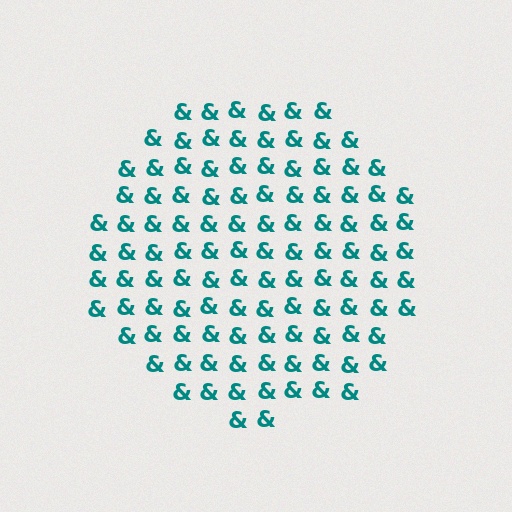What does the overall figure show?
The overall figure shows a circle.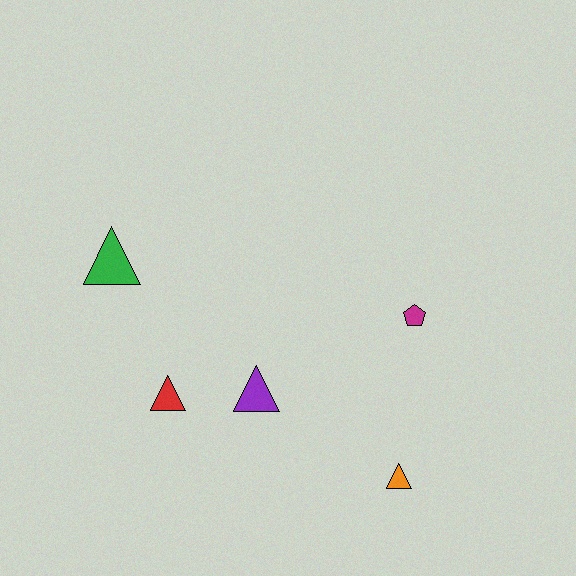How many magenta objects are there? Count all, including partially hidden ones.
There is 1 magenta object.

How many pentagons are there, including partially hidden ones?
There is 1 pentagon.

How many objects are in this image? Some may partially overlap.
There are 5 objects.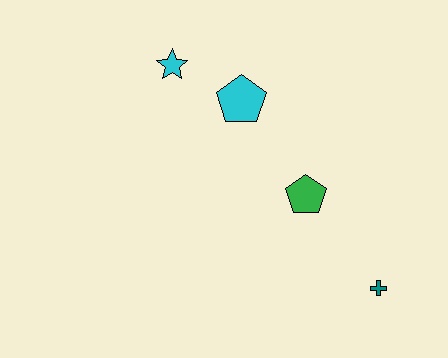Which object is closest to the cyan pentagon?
The cyan star is closest to the cyan pentagon.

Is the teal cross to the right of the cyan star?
Yes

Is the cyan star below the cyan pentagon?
No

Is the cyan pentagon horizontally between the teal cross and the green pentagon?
No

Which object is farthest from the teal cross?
The cyan star is farthest from the teal cross.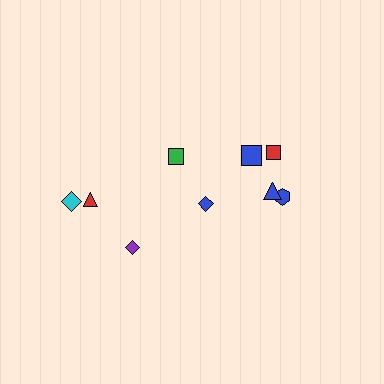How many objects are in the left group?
There are 3 objects.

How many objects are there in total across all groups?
There are 9 objects.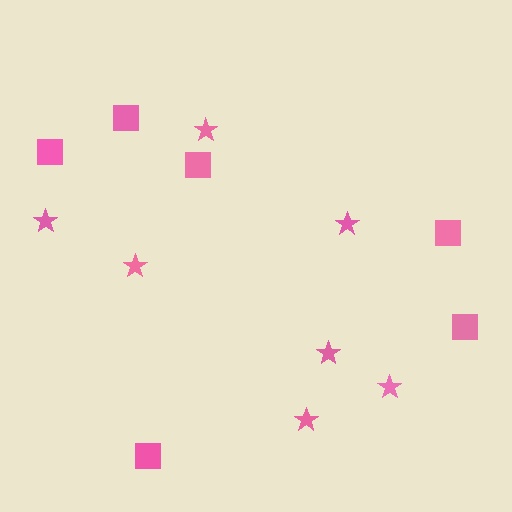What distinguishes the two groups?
There are 2 groups: one group of stars (7) and one group of squares (6).